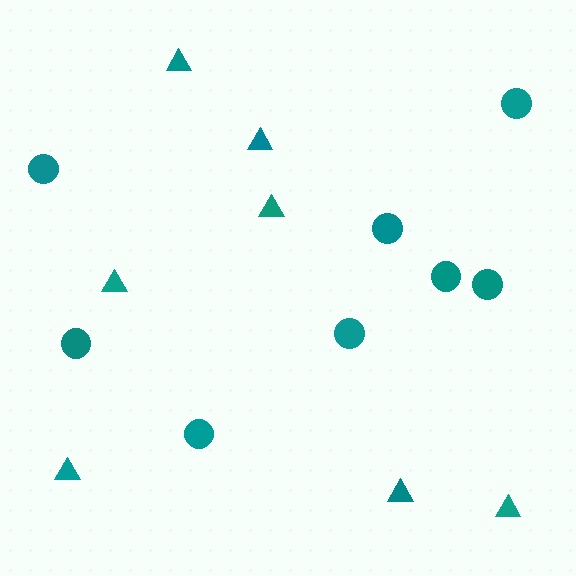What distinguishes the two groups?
There are 2 groups: one group of circles (8) and one group of triangles (7).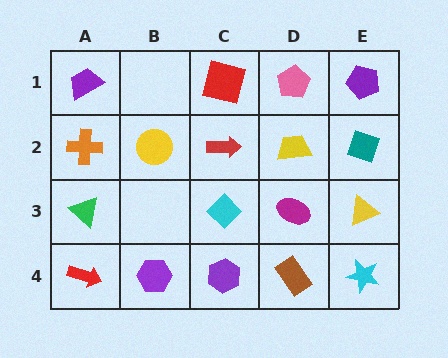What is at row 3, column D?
A magenta ellipse.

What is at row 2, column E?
A teal diamond.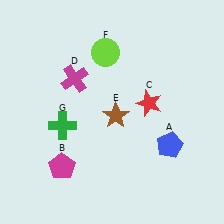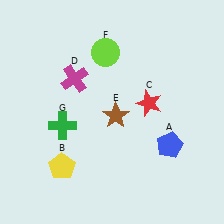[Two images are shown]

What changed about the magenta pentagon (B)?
In Image 1, B is magenta. In Image 2, it changed to yellow.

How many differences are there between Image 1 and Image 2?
There is 1 difference between the two images.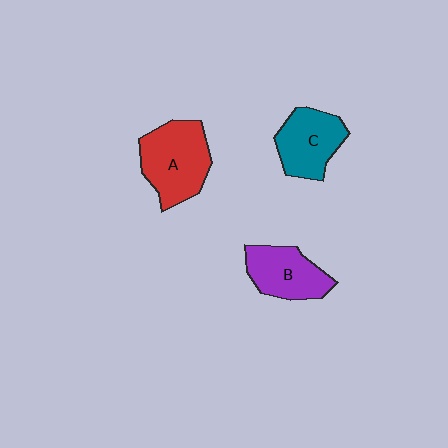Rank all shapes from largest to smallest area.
From largest to smallest: A (red), C (teal), B (purple).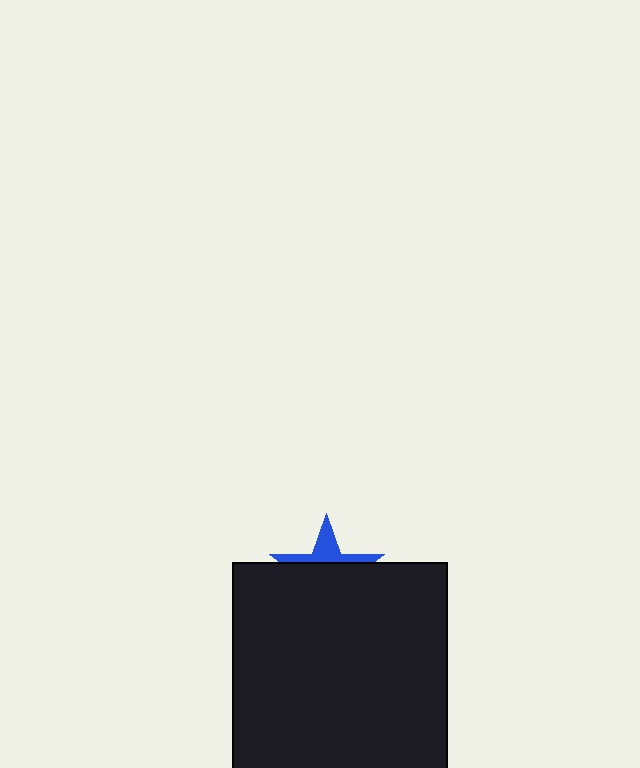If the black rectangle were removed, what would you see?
You would see the complete blue star.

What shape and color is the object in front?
The object in front is a black rectangle.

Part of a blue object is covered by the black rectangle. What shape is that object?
It is a star.